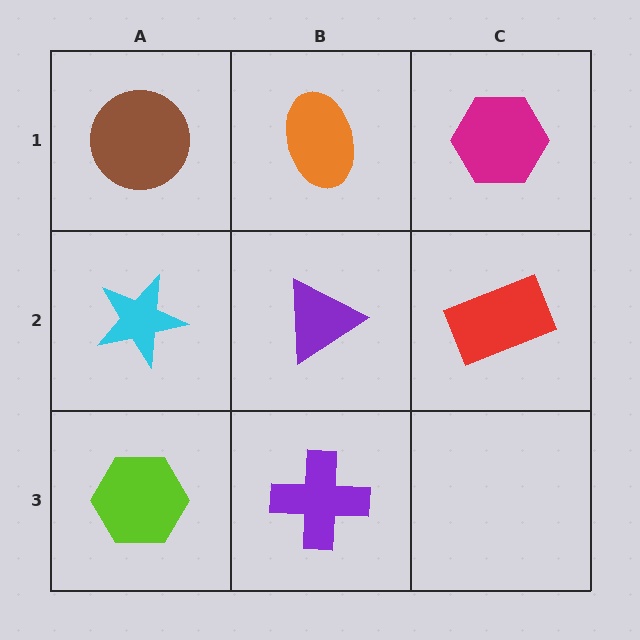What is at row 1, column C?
A magenta hexagon.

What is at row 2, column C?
A red rectangle.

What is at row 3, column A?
A lime hexagon.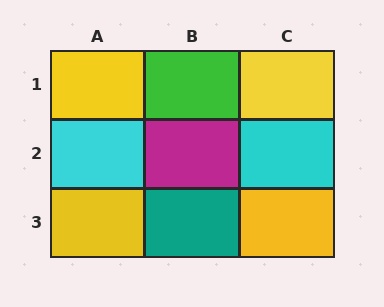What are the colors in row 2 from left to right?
Cyan, magenta, cyan.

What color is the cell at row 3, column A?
Yellow.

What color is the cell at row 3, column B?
Teal.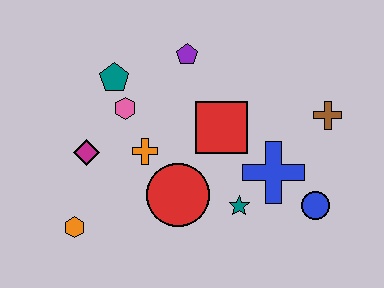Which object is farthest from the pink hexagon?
The blue circle is farthest from the pink hexagon.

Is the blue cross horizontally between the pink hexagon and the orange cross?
No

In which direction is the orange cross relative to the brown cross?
The orange cross is to the left of the brown cross.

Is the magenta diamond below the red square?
Yes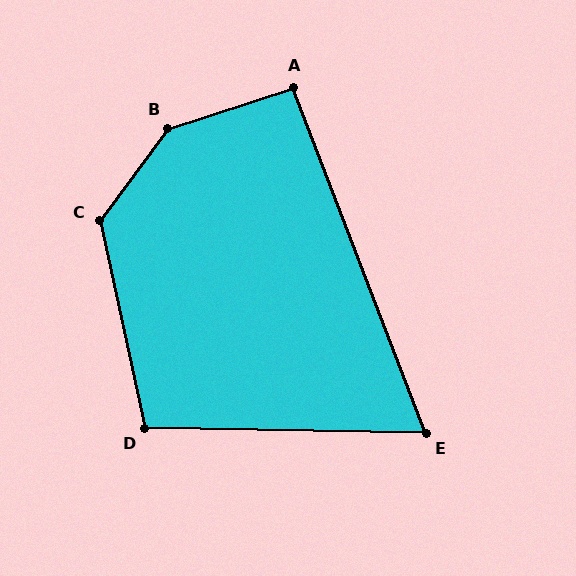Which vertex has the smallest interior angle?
E, at approximately 68 degrees.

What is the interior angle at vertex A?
Approximately 93 degrees (approximately right).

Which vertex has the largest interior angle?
B, at approximately 144 degrees.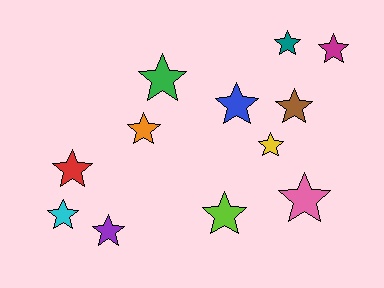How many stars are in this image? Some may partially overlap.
There are 12 stars.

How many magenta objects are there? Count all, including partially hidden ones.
There is 1 magenta object.